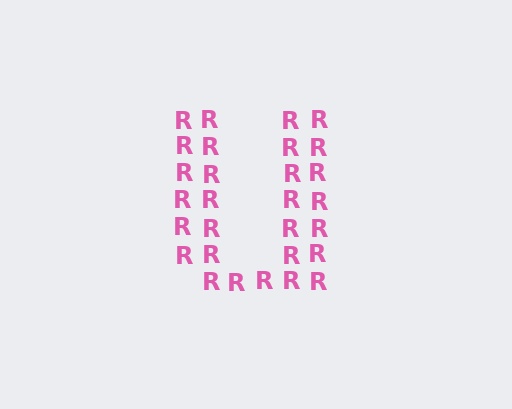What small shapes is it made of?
It is made of small letter R's.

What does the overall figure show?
The overall figure shows the letter U.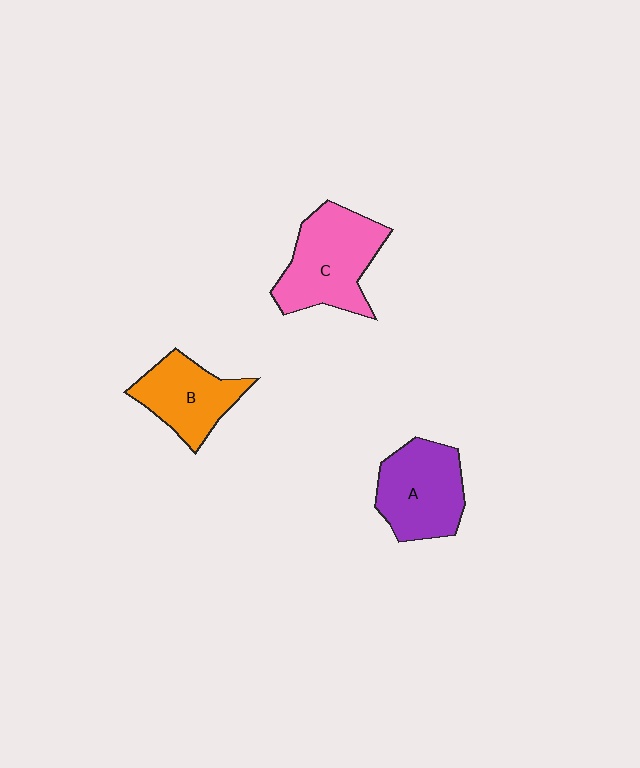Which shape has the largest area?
Shape C (pink).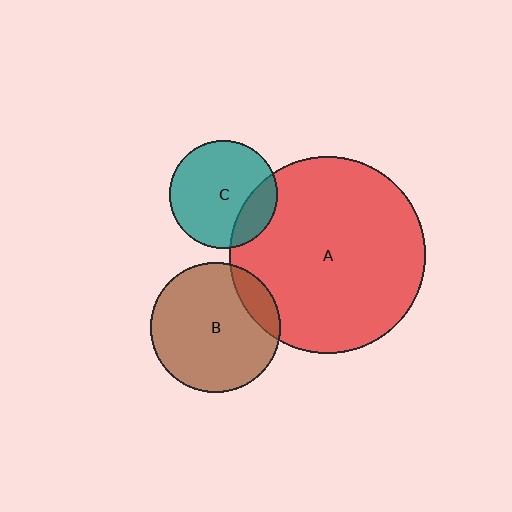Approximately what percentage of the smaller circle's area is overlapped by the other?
Approximately 15%.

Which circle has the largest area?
Circle A (red).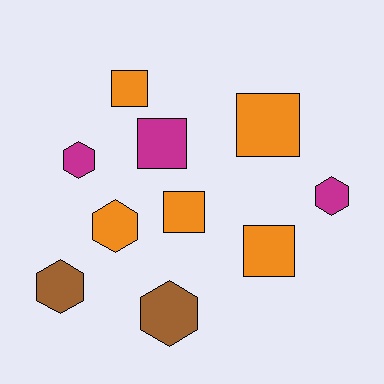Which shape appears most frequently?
Hexagon, with 5 objects.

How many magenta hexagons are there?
There are 2 magenta hexagons.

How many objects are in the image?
There are 10 objects.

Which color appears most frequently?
Orange, with 5 objects.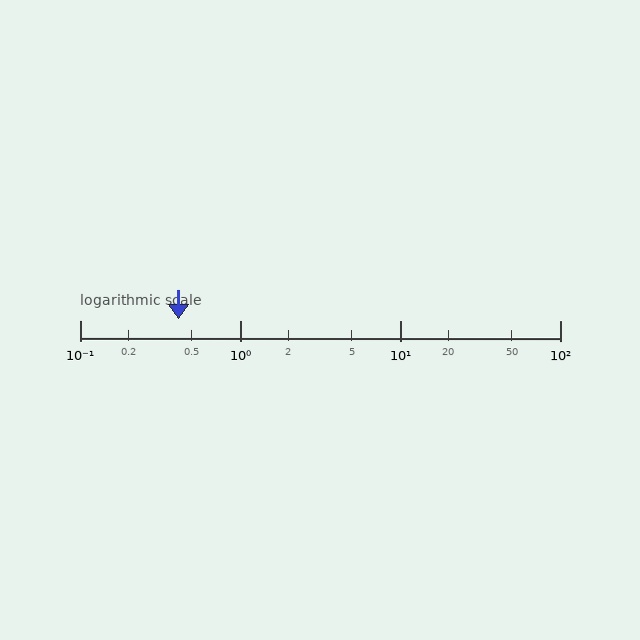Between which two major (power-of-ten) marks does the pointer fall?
The pointer is between 0.1 and 1.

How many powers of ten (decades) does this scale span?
The scale spans 3 decades, from 0.1 to 100.